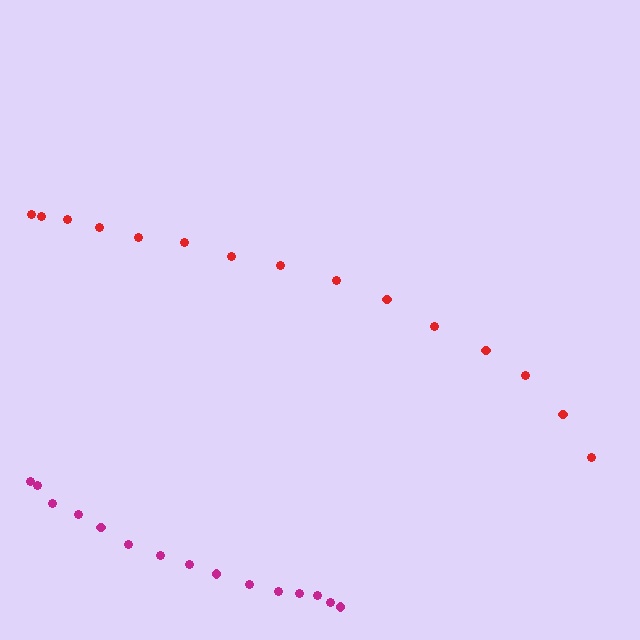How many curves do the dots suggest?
There are 2 distinct paths.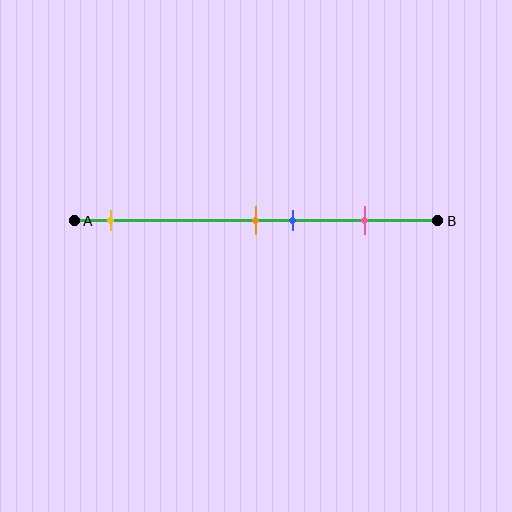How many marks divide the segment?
There are 4 marks dividing the segment.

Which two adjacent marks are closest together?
The orange and blue marks are the closest adjacent pair.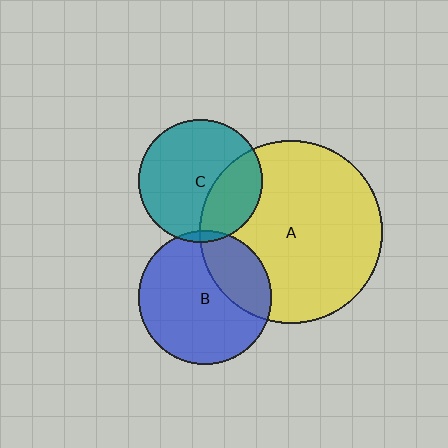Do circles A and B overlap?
Yes.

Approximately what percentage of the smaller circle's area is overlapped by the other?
Approximately 30%.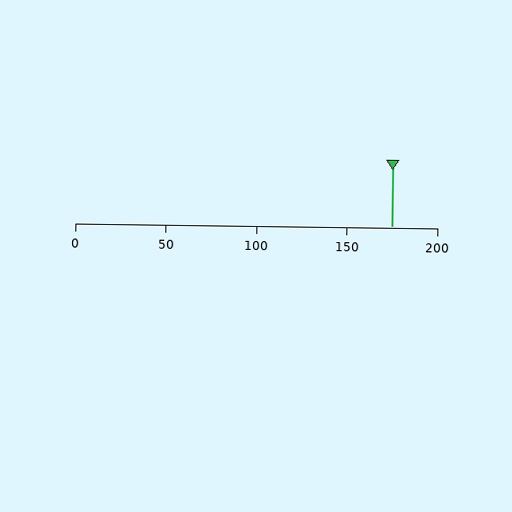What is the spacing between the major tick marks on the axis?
The major ticks are spaced 50 apart.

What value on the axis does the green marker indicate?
The marker indicates approximately 175.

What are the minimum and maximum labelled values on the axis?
The axis runs from 0 to 200.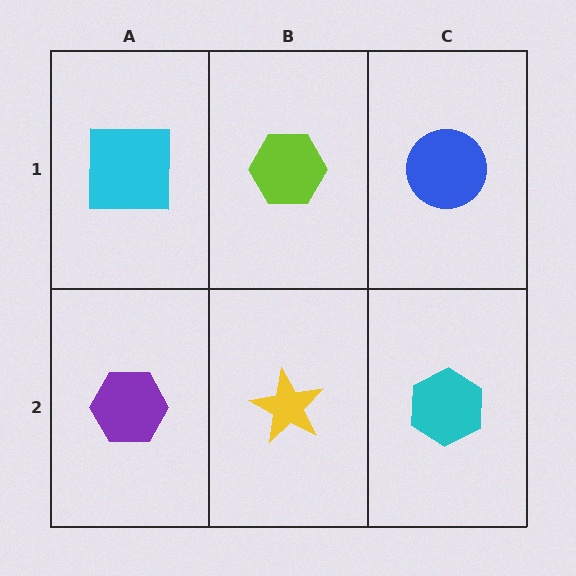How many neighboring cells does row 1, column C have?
2.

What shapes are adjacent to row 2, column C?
A blue circle (row 1, column C), a yellow star (row 2, column B).